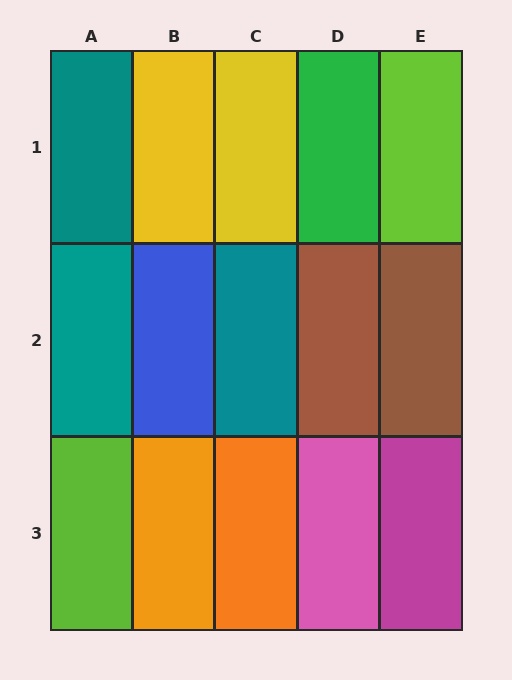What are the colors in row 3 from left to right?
Lime, orange, orange, pink, magenta.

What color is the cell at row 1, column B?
Yellow.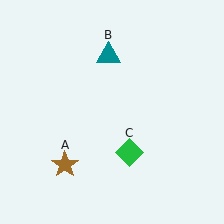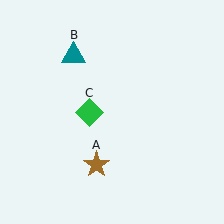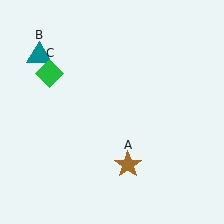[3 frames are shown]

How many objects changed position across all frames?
3 objects changed position: brown star (object A), teal triangle (object B), green diamond (object C).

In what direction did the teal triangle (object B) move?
The teal triangle (object B) moved left.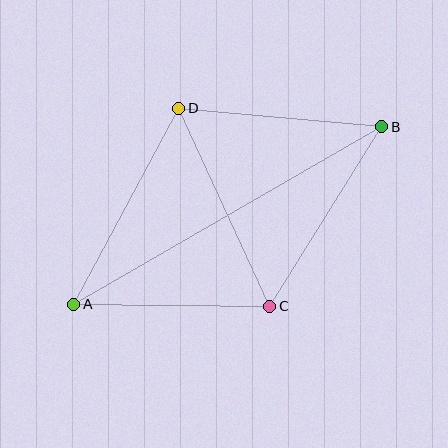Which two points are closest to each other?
Points A and C are closest to each other.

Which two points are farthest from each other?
Points A and B are farthest from each other.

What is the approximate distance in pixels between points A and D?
The distance between A and D is approximately 222 pixels.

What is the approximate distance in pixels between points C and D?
The distance between C and D is approximately 218 pixels.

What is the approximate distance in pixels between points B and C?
The distance between B and C is approximately 211 pixels.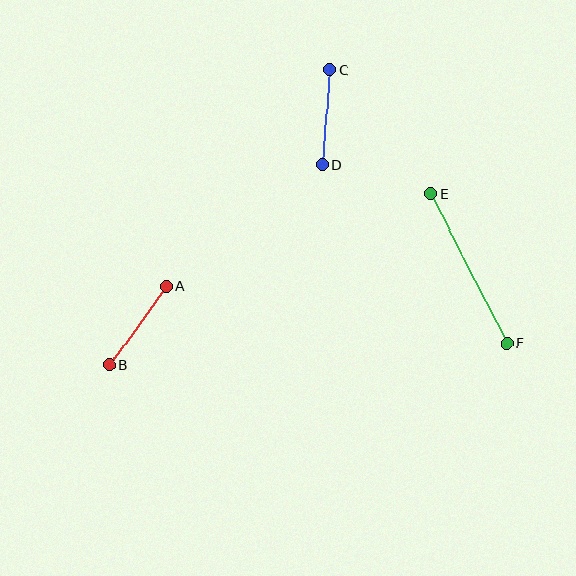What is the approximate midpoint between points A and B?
The midpoint is at approximately (138, 325) pixels.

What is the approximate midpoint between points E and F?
The midpoint is at approximately (469, 269) pixels.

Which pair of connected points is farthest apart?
Points E and F are farthest apart.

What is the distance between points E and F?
The distance is approximately 167 pixels.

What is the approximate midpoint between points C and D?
The midpoint is at approximately (326, 118) pixels.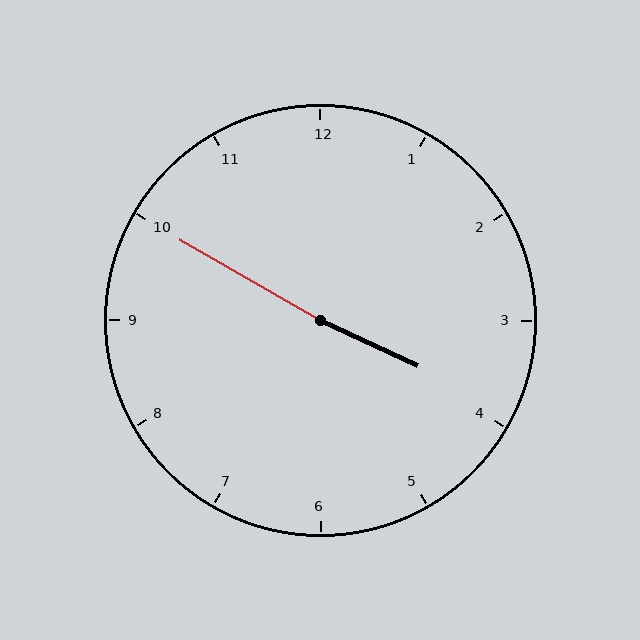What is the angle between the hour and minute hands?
Approximately 175 degrees.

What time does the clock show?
3:50.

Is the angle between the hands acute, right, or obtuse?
It is obtuse.